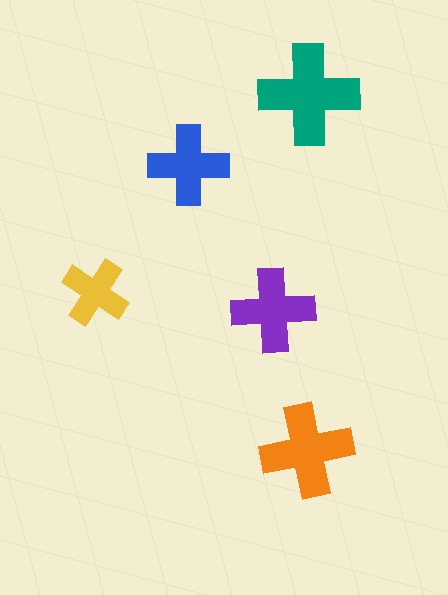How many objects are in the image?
There are 5 objects in the image.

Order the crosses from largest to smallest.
the teal one, the orange one, the purple one, the blue one, the yellow one.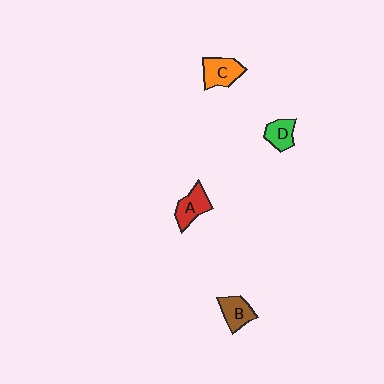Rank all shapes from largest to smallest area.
From largest to smallest: C (orange), A (red), B (brown), D (green).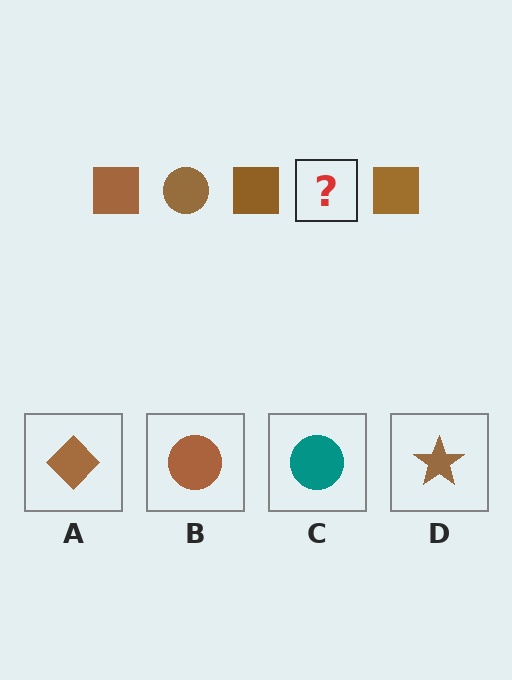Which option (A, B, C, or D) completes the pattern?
B.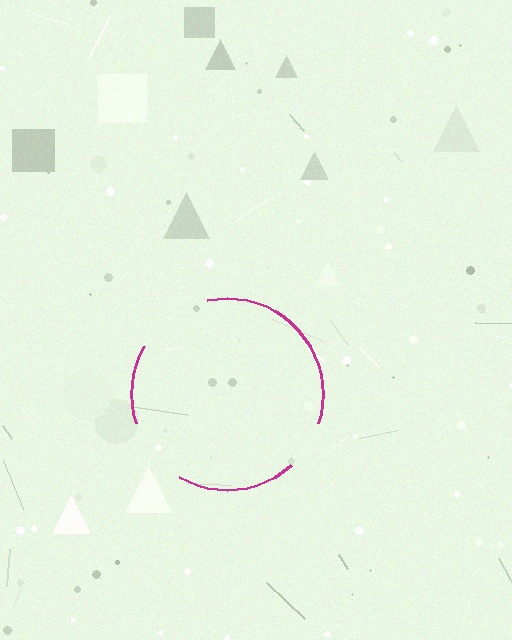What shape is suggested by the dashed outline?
The dashed outline suggests a circle.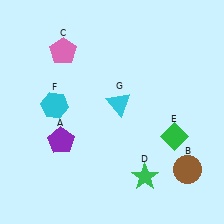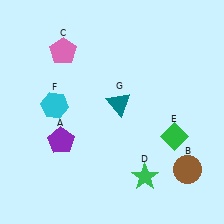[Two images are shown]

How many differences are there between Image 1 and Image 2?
There is 1 difference between the two images.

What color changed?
The triangle (G) changed from cyan in Image 1 to teal in Image 2.